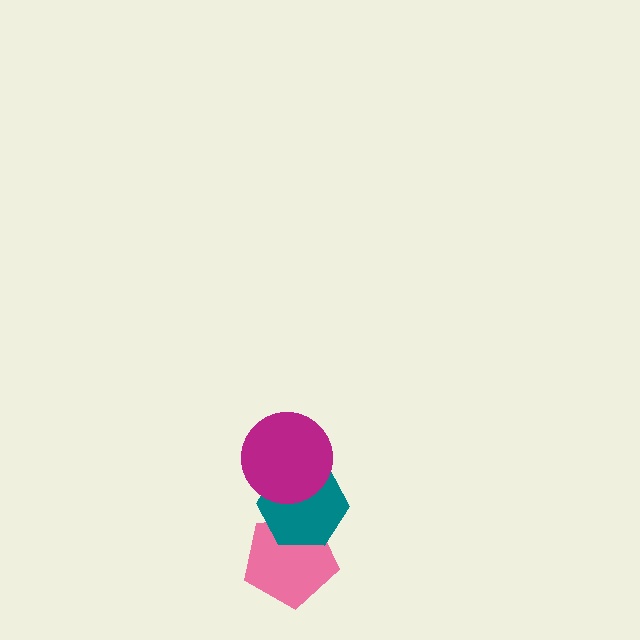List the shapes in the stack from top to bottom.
From top to bottom: the magenta circle, the teal hexagon, the pink pentagon.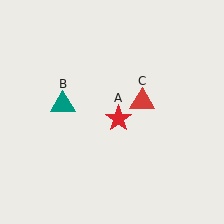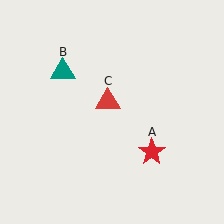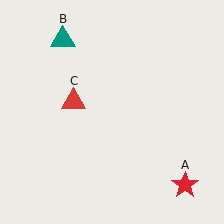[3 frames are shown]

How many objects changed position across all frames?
3 objects changed position: red star (object A), teal triangle (object B), red triangle (object C).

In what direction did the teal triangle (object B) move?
The teal triangle (object B) moved up.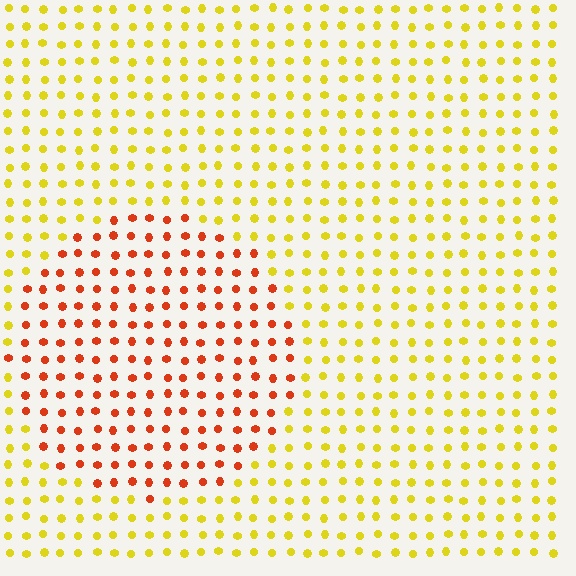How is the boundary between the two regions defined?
The boundary is defined purely by a slight shift in hue (about 48 degrees). Spacing, size, and orientation are identical on both sides.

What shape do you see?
I see a circle.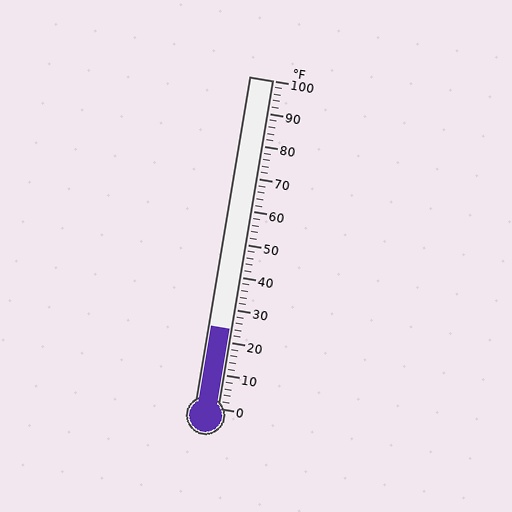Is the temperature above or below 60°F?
The temperature is below 60°F.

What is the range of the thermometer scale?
The thermometer scale ranges from 0°F to 100°F.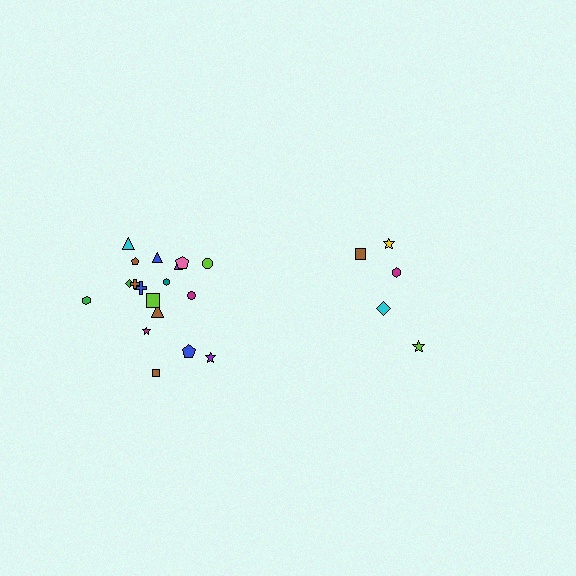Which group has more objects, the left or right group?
The left group.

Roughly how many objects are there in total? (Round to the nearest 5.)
Roughly 25 objects in total.